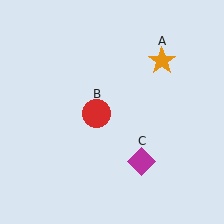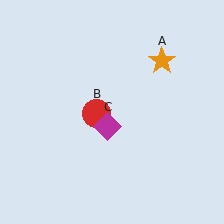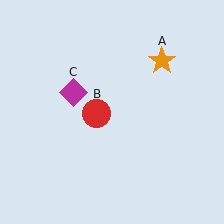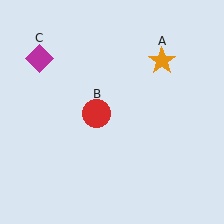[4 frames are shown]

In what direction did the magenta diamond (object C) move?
The magenta diamond (object C) moved up and to the left.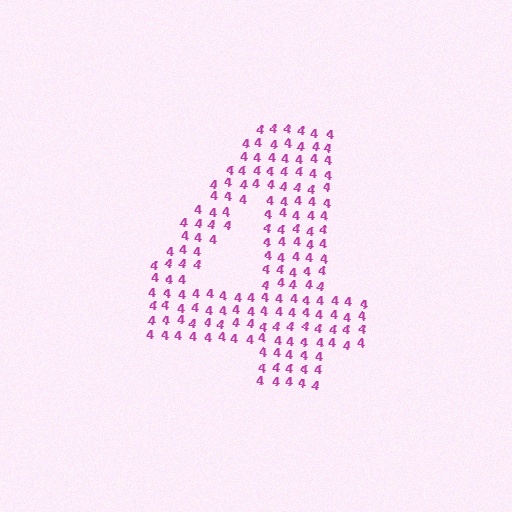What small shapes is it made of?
It is made of small digit 4's.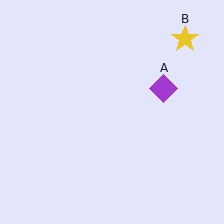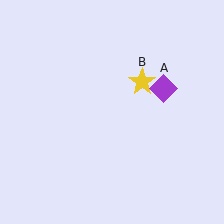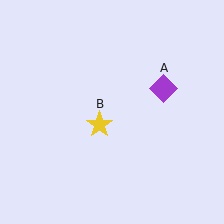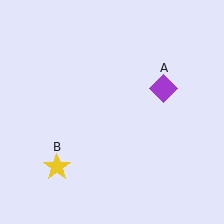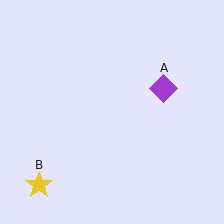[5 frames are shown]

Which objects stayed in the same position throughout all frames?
Purple diamond (object A) remained stationary.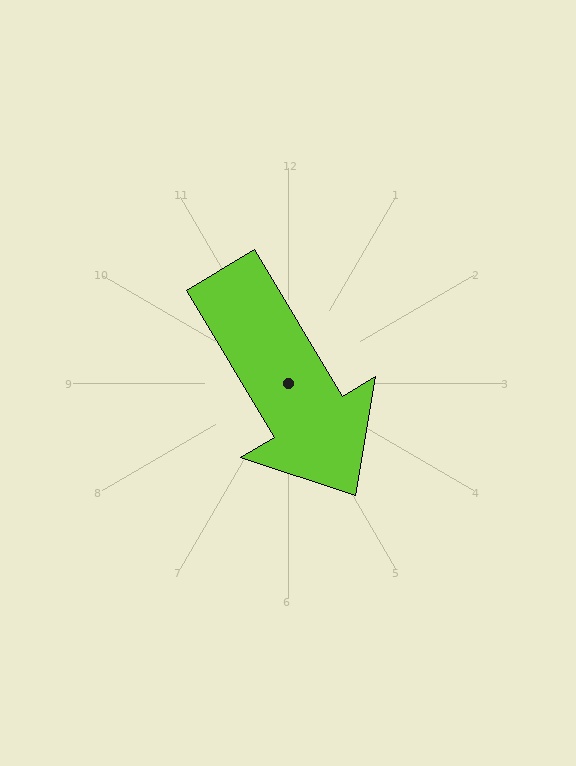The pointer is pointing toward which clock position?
Roughly 5 o'clock.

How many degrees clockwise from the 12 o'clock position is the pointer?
Approximately 149 degrees.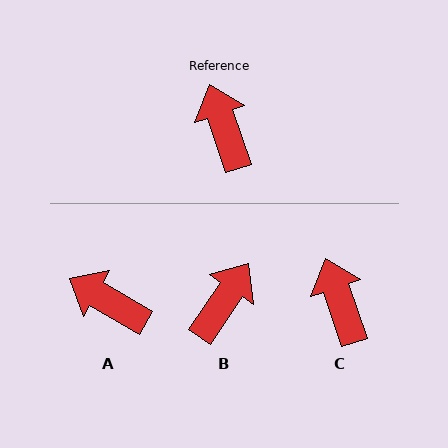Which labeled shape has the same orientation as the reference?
C.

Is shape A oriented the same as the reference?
No, it is off by about 41 degrees.